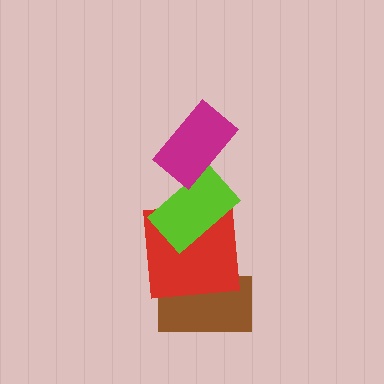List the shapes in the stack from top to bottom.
From top to bottom: the magenta rectangle, the lime rectangle, the red square, the brown rectangle.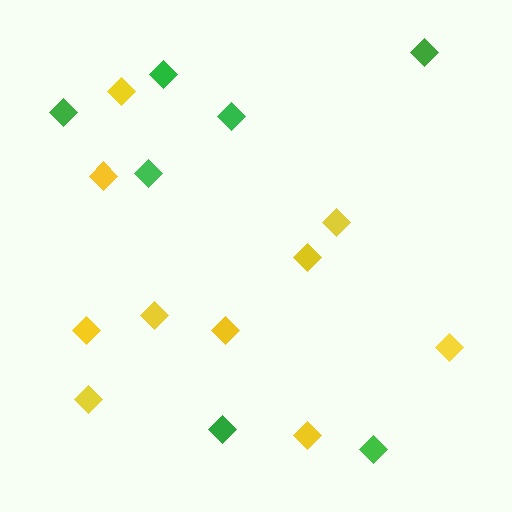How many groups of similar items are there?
There are 2 groups: one group of green diamonds (7) and one group of yellow diamonds (10).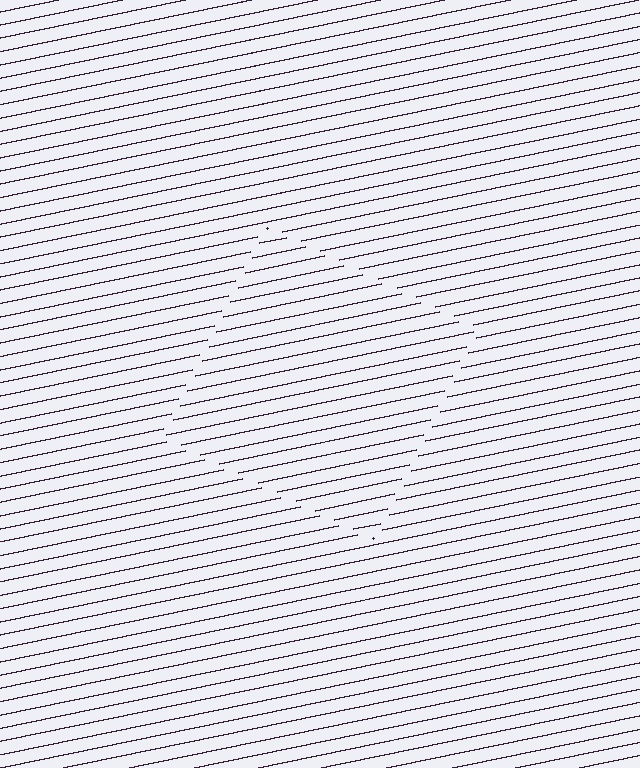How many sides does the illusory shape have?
4 sides — the line-ends trace a square.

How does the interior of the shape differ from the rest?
The interior of the shape contains the same grating, shifted by half a period — the contour is defined by the phase discontinuity where line-ends from the inner and outer gratings abut.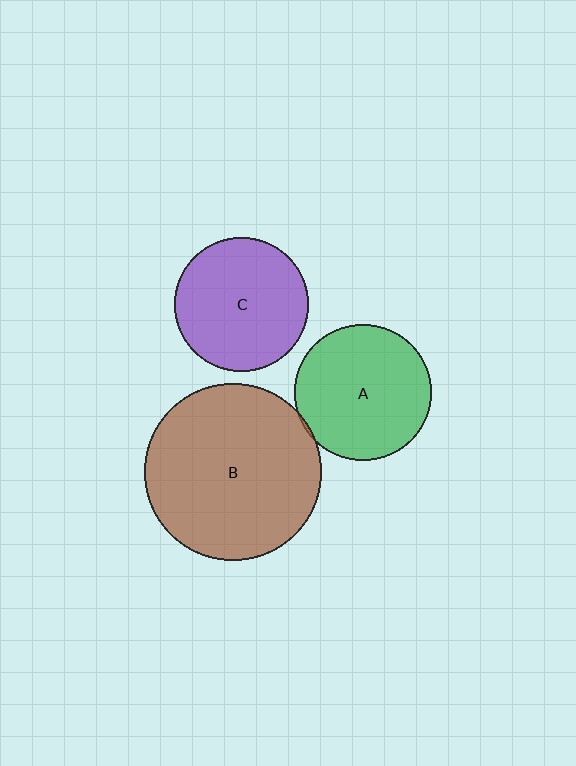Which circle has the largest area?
Circle B (brown).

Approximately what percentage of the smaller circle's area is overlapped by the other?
Approximately 5%.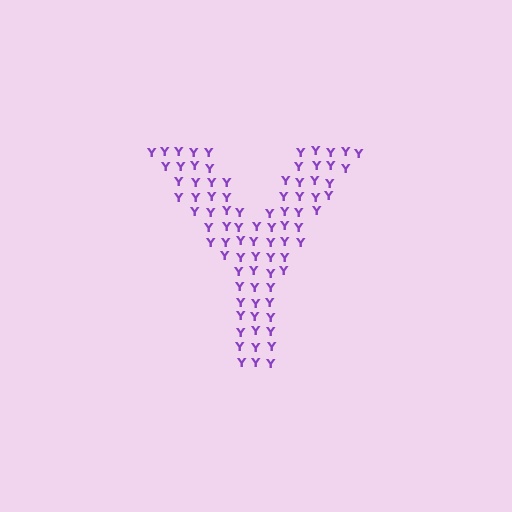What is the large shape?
The large shape is the letter Y.